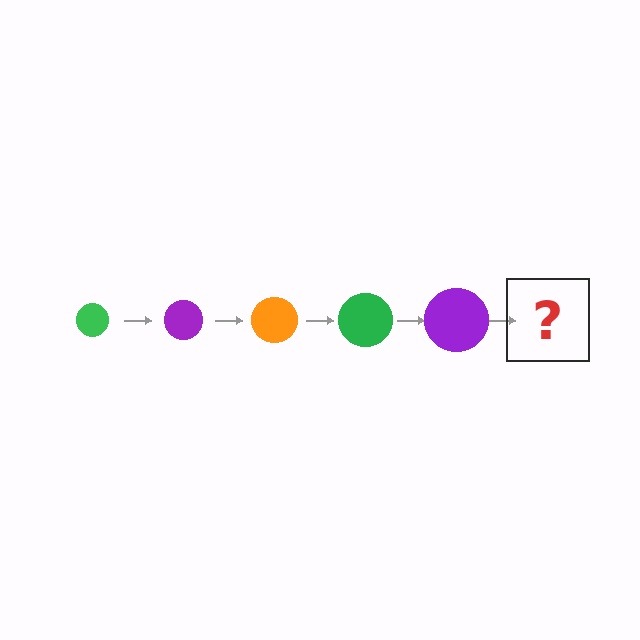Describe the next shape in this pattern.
It should be an orange circle, larger than the previous one.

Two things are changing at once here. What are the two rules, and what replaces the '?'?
The two rules are that the circle grows larger each step and the color cycles through green, purple, and orange. The '?' should be an orange circle, larger than the previous one.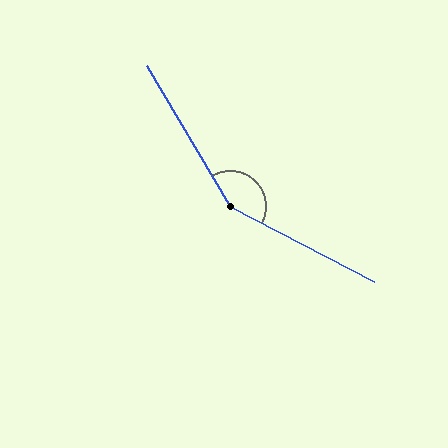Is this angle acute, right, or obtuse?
It is obtuse.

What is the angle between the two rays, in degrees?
Approximately 149 degrees.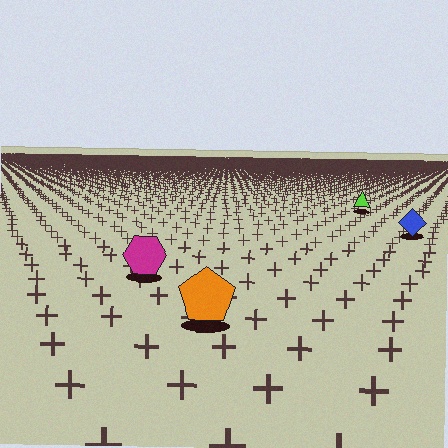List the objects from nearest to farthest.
From nearest to farthest: the orange pentagon, the magenta hexagon, the blue diamond, the lime triangle.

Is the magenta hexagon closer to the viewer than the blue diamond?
Yes. The magenta hexagon is closer — you can tell from the texture gradient: the ground texture is coarser near it.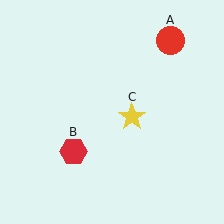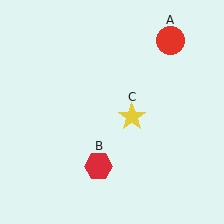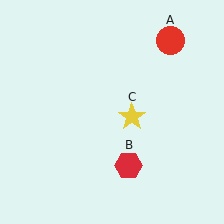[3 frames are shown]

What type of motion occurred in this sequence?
The red hexagon (object B) rotated counterclockwise around the center of the scene.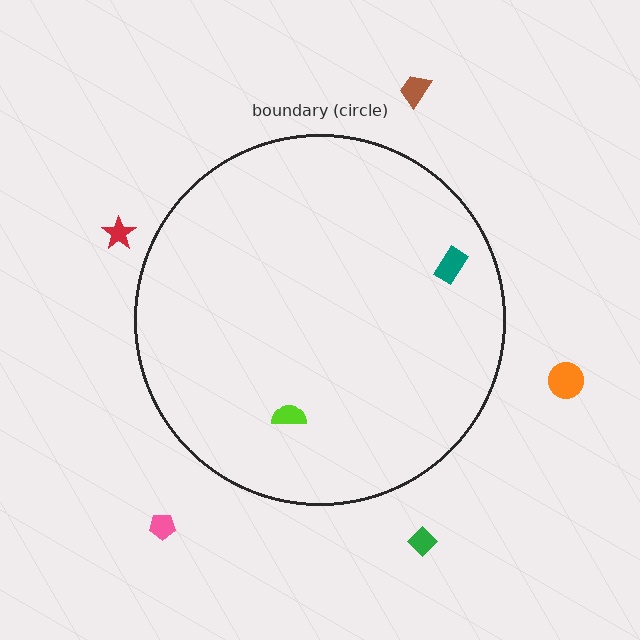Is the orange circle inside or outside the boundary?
Outside.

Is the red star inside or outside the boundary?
Outside.